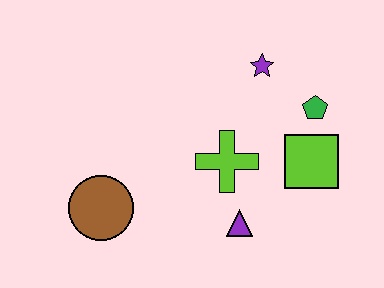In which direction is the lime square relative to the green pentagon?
The lime square is below the green pentagon.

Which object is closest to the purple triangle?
The lime cross is closest to the purple triangle.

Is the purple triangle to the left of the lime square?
Yes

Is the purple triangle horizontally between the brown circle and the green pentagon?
Yes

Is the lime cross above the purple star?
No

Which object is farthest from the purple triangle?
The purple star is farthest from the purple triangle.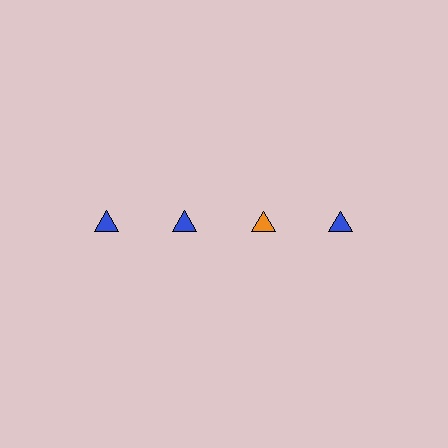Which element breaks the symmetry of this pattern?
The orange triangle in the top row, center column breaks the symmetry. All other shapes are blue triangles.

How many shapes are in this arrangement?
There are 4 shapes arranged in a grid pattern.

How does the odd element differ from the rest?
It has a different color: orange instead of blue.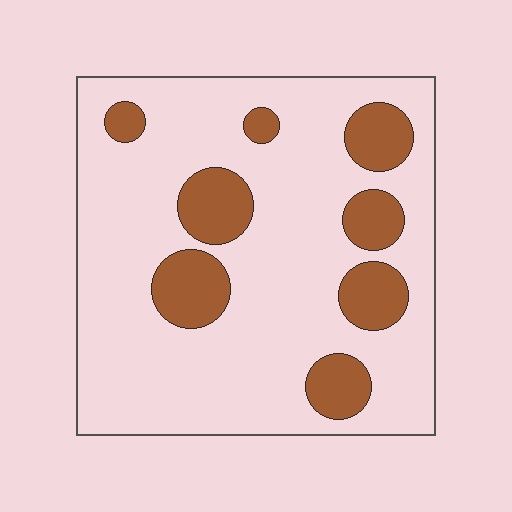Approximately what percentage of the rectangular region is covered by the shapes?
Approximately 20%.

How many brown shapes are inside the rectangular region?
8.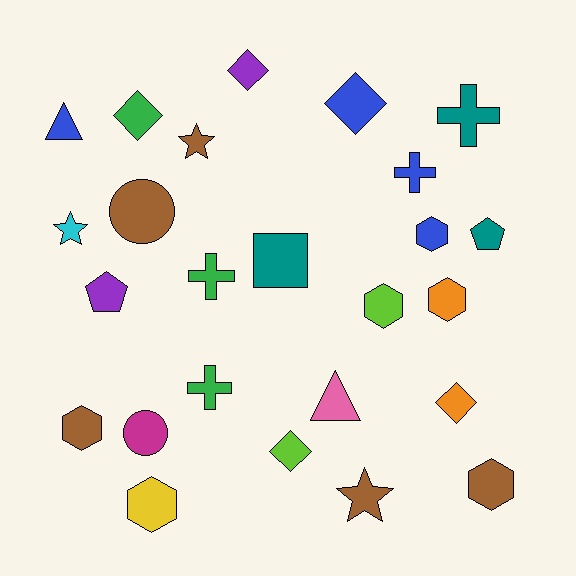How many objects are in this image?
There are 25 objects.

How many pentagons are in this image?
There are 2 pentagons.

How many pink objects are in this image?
There is 1 pink object.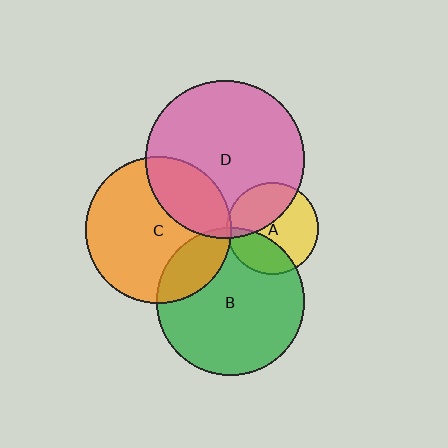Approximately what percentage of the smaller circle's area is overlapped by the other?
Approximately 30%.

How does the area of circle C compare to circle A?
Approximately 2.5 times.